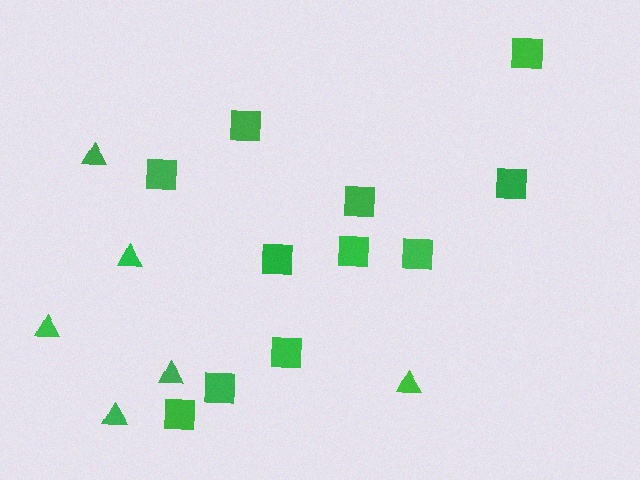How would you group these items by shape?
There are 2 groups: one group of squares (11) and one group of triangles (6).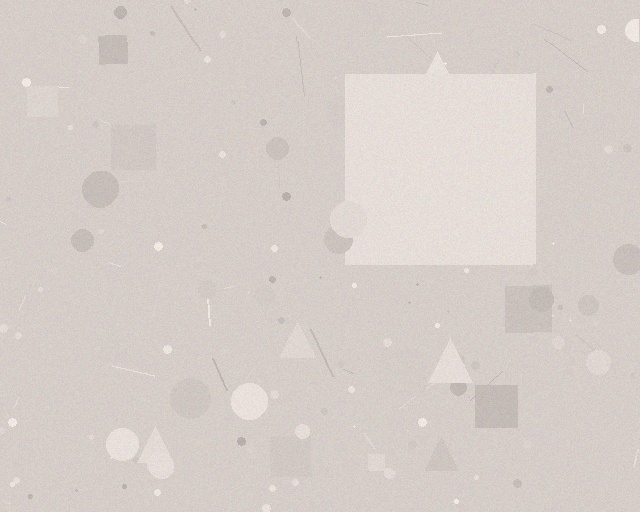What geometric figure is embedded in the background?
A square is embedded in the background.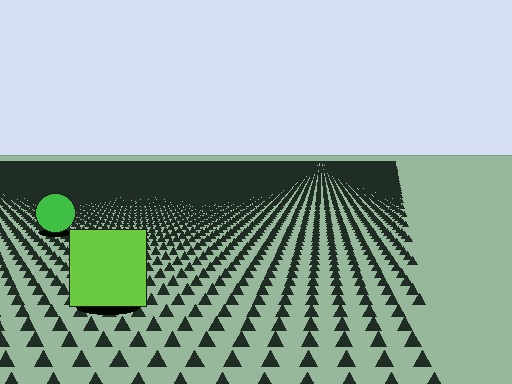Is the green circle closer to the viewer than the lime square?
No. The lime square is closer — you can tell from the texture gradient: the ground texture is coarser near it.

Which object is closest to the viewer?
The lime square is closest. The texture marks near it are larger and more spread out.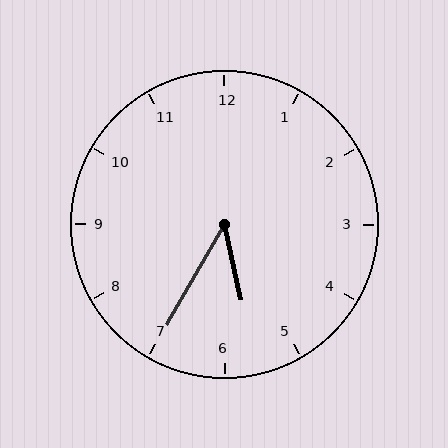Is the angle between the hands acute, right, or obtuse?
It is acute.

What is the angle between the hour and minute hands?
Approximately 42 degrees.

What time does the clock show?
5:35.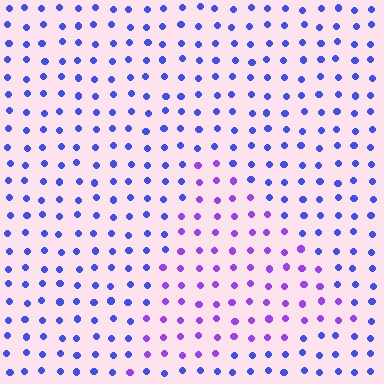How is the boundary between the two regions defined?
The boundary is defined purely by a slight shift in hue (about 38 degrees). Spacing, size, and orientation are identical on both sides.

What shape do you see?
I see a triangle.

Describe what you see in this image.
The image is filled with small blue elements in a uniform arrangement. A triangle-shaped region is visible where the elements are tinted to a slightly different hue, forming a subtle color boundary.